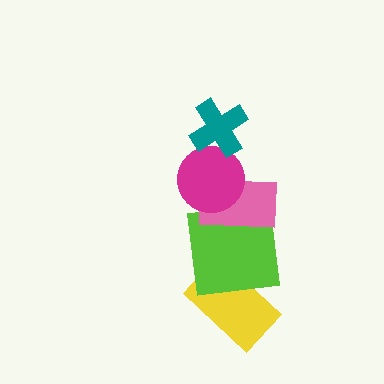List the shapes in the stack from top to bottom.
From top to bottom: the teal cross, the magenta circle, the pink rectangle, the lime square, the yellow rectangle.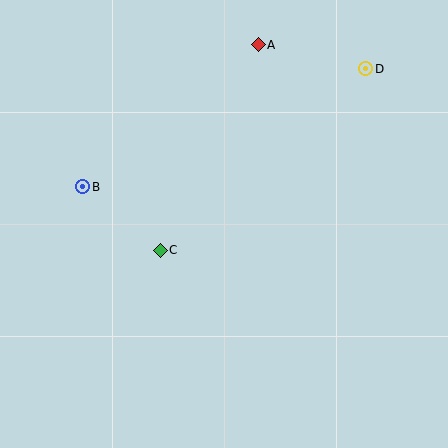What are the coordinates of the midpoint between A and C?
The midpoint between A and C is at (209, 148).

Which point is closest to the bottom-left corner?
Point C is closest to the bottom-left corner.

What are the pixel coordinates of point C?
Point C is at (160, 250).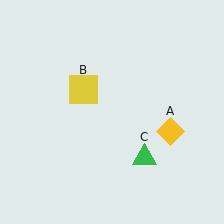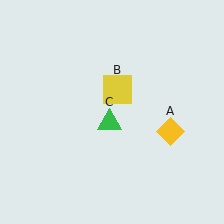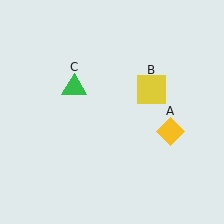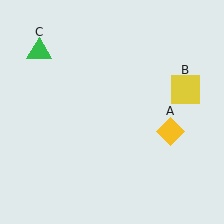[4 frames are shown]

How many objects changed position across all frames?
2 objects changed position: yellow square (object B), green triangle (object C).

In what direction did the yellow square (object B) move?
The yellow square (object B) moved right.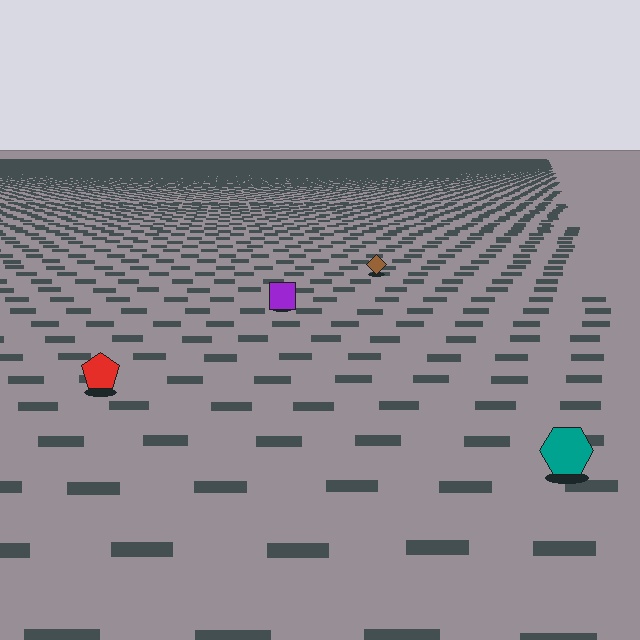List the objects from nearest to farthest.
From nearest to farthest: the teal hexagon, the red pentagon, the purple square, the brown diamond.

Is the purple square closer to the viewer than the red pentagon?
No. The red pentagon is closer — you can tell from the texture gradient: the ground texture is coarser near it.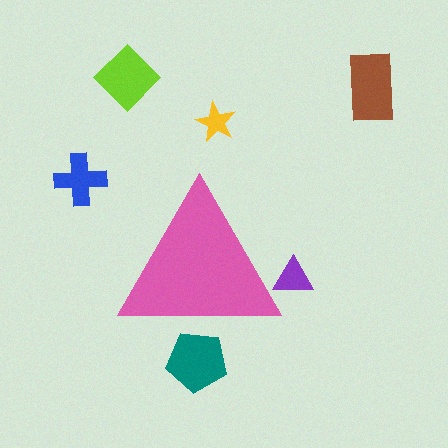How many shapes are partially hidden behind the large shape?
2 shapes are partially hidden.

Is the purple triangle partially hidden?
Yes, the purple triangle is partially hidden behind the pink triangle.